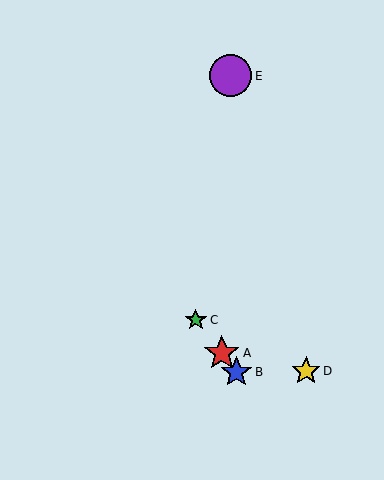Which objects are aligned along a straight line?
Objects A, B, C are aligned along a straight line.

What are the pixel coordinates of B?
Object B is at (236, 372).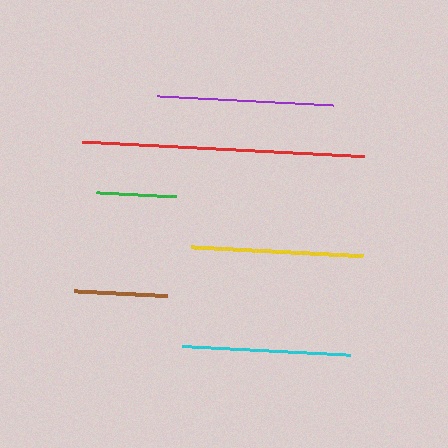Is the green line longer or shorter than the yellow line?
The yellow line is longer than the green line.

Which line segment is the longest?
The red line is the longest at approximately 282 pixels.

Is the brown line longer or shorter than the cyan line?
The cyan line is longer than the brown line.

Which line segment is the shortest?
The green line is the shortest at approximately 80 pixels.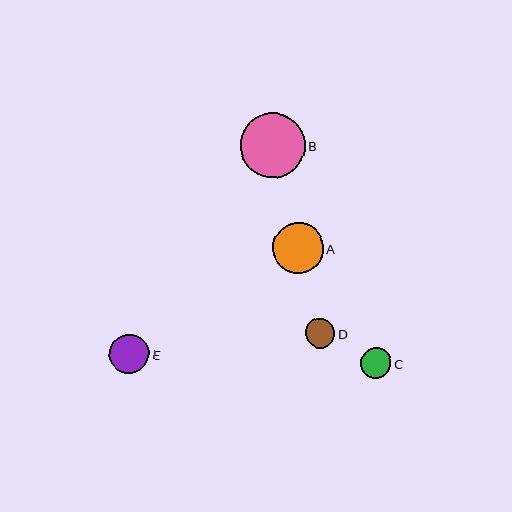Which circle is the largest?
Circle B is the largest with a size of approximately 64 pixels.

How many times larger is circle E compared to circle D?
Circle E is approximately 1.3 times the size of circle D.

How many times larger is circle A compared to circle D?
Circle A is approximately 1.7 times the size of circle D.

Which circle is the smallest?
Circle D is the smallest with a size of approximately 30 pixels.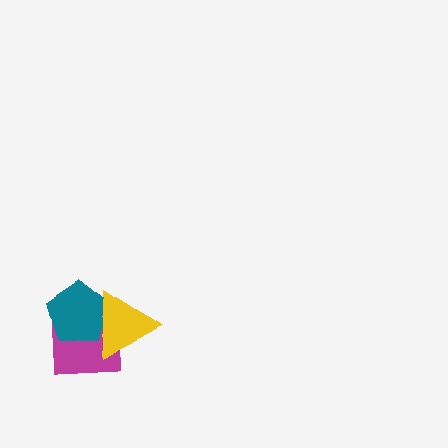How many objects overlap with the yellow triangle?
2 objects overlap with the yellow triangle.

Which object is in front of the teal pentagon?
The yellow triangle is in front of the teal pentagon.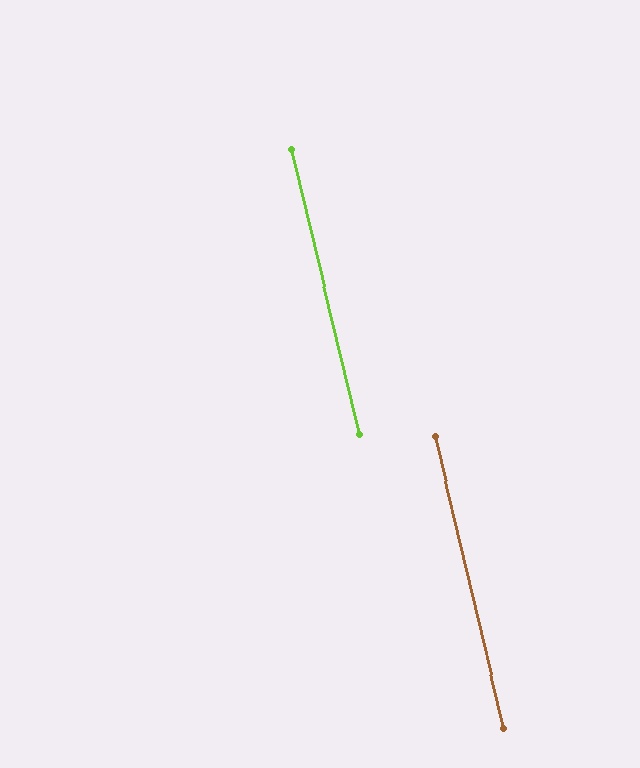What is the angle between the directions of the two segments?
Approximately 0 degrees.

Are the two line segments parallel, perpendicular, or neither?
Parallel — their directions differ by only 0.1°.